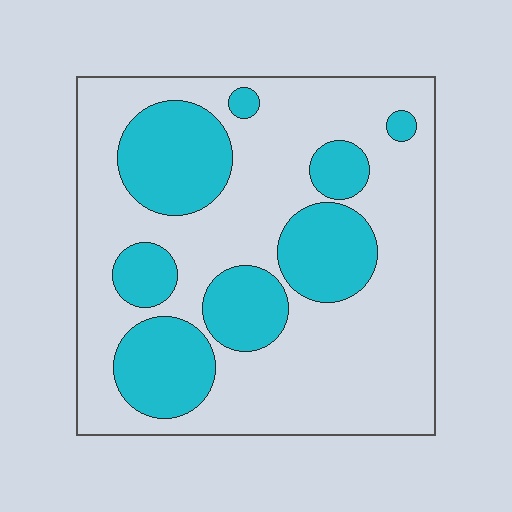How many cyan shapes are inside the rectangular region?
8.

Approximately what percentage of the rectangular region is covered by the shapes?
Approximately 30%.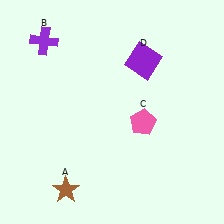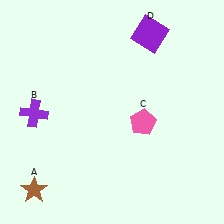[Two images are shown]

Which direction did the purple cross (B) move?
The purple cross (B) moved down.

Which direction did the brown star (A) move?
The brown star (A) moved left.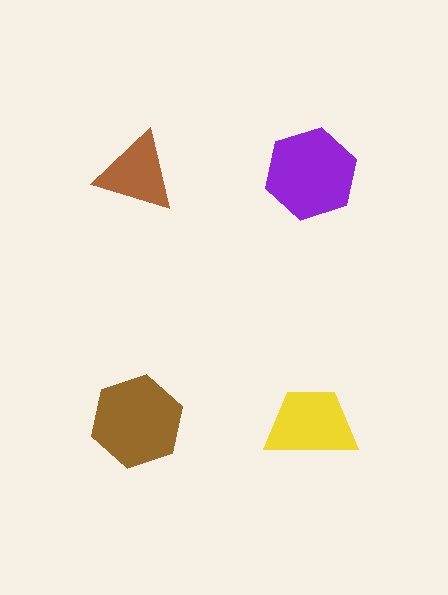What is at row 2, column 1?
A brown hexagon.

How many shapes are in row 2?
2 shapes.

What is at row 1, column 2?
A purple hexagon.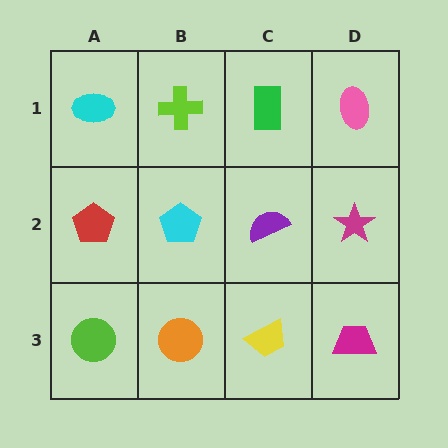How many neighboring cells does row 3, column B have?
3.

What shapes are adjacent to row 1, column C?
A purple semicircle (row 2, column C), a lime cross (row 1, column B), a pink ellipse (row 1, column D).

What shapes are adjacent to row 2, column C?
A green rectangle (row 1, column C), a yellow trapezoid (row 3, column C), a cyan pentagon (row 2, column B), a magenta star (row 2, column D).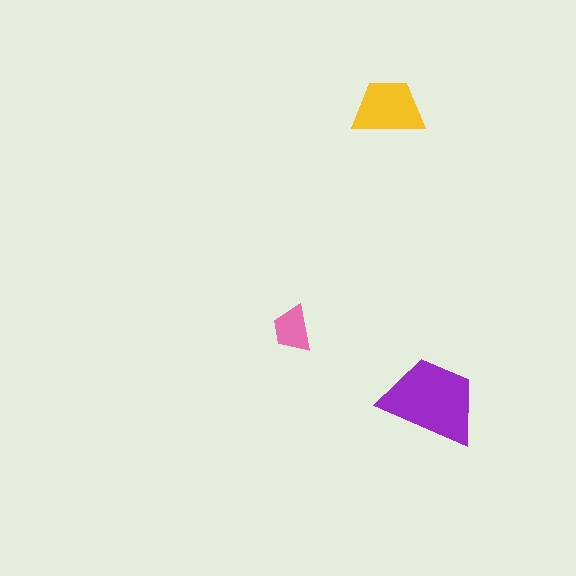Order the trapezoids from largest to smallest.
the purple one, the yellow one, the pink one.